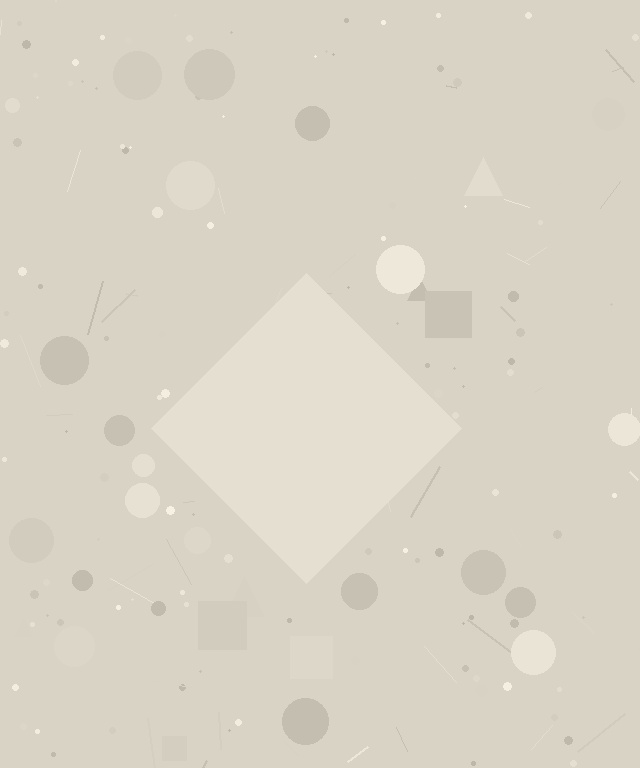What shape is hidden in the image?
A diamond is hidden in the image.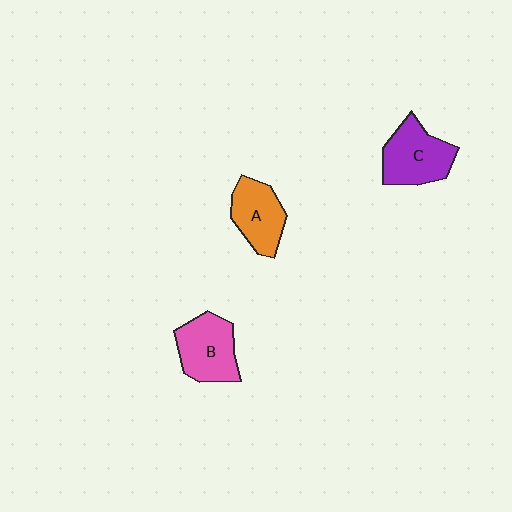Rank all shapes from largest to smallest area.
From largest to smallest: C (purple), B (pink), A (orange).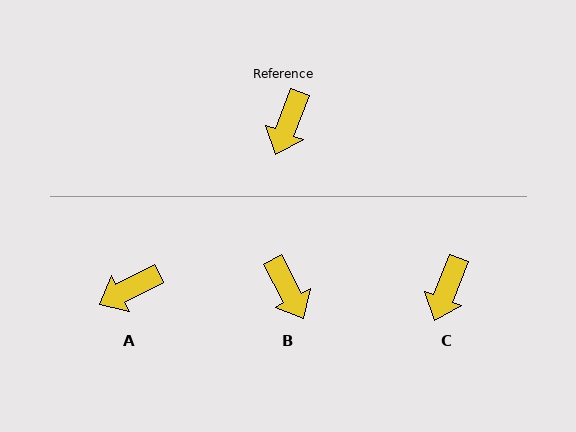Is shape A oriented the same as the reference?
No, it is off by about 42 degrees.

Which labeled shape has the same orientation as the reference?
C.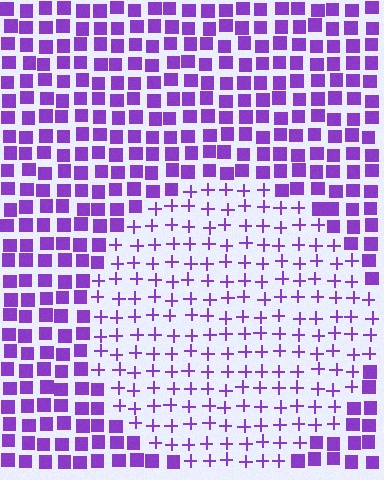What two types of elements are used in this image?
The image uses plus signs inside the circle region and squares outside it.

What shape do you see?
I see a circle.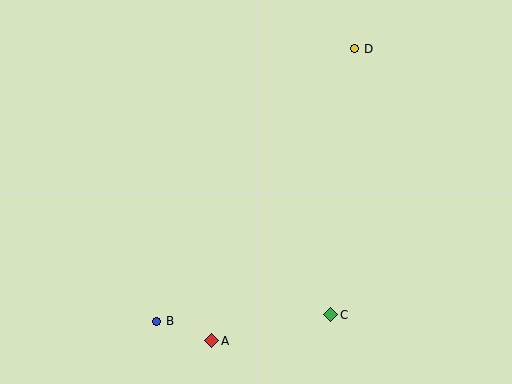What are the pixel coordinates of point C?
Point C is at (331, 315).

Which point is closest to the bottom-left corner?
Point B is closest to the bottom-left corner.